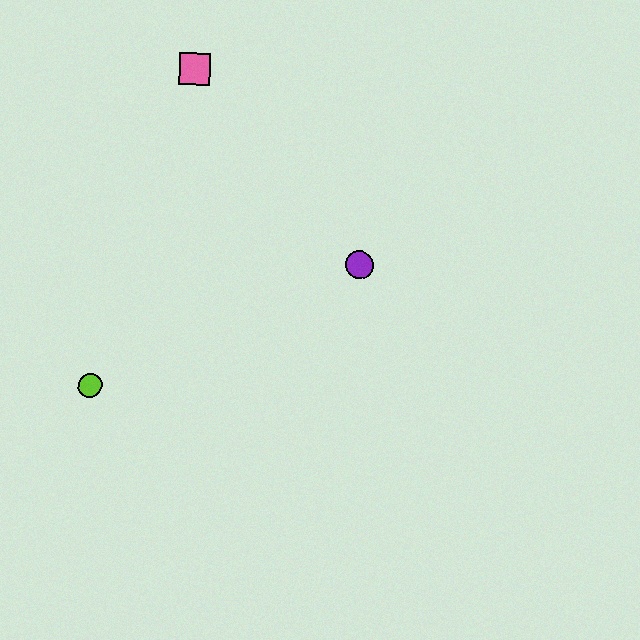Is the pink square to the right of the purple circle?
No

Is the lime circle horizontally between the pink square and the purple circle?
No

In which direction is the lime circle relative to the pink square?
The lime circle is below the pink square.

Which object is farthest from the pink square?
The lime circle is farthest from the pink square.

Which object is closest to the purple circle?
The pink square is closest to the purple circle.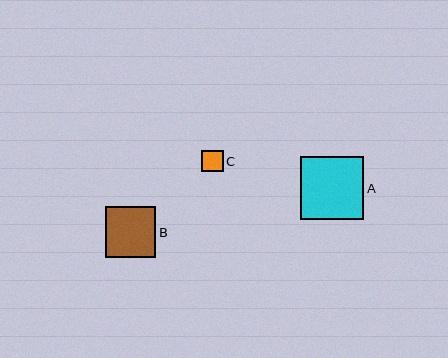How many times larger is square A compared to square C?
Square A is approximately 2.9 times the size of square C.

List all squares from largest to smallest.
From largest to smallest: A, B, C.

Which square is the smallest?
Square C is the smallest with a size of approximately 22 pixels.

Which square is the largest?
Square A is the largest with a size of approximately 64 pixels.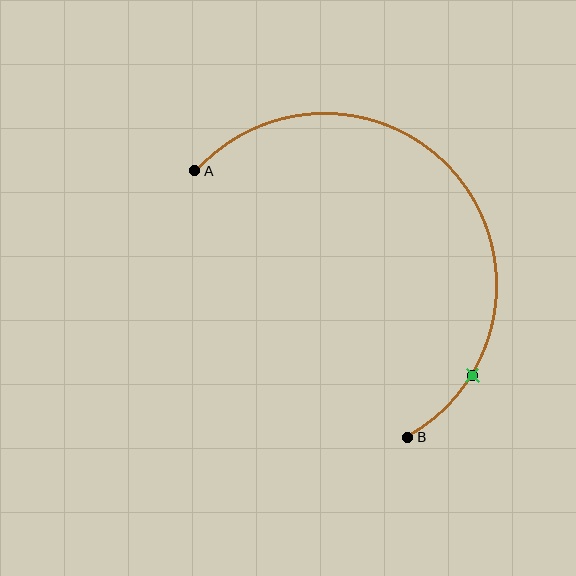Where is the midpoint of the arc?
The arc midpoint is the point on the curve farthest from the straight line joining A and B. It sits above and to the right of that line.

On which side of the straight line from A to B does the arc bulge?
The arc bulges above and to the right of the straight line connecting A and B.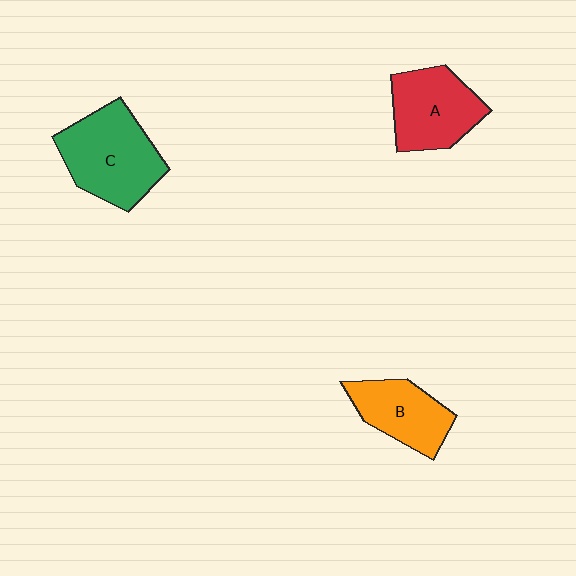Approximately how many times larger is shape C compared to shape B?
Approximately 1.5 times.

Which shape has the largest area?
Shape C (green).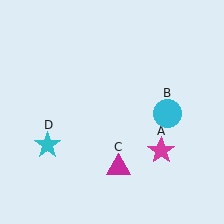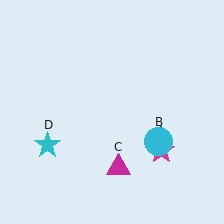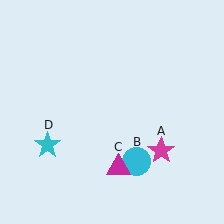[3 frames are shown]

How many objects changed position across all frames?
1 object changed position: cyan circle (object B).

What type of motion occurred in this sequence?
The cyan circle (object B) rotated clockwise around the center of the scene.